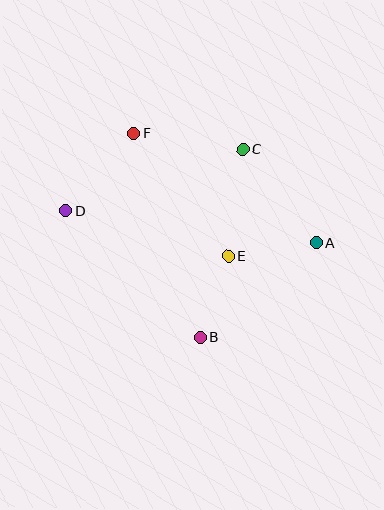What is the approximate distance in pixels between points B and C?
The distance between B and C is approximately 193 pixels.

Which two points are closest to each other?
Points B and E are closest to each other.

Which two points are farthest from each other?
Points A and D are farthest from each other.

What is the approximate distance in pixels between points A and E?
The distance between A and E is approximately 89 pixels.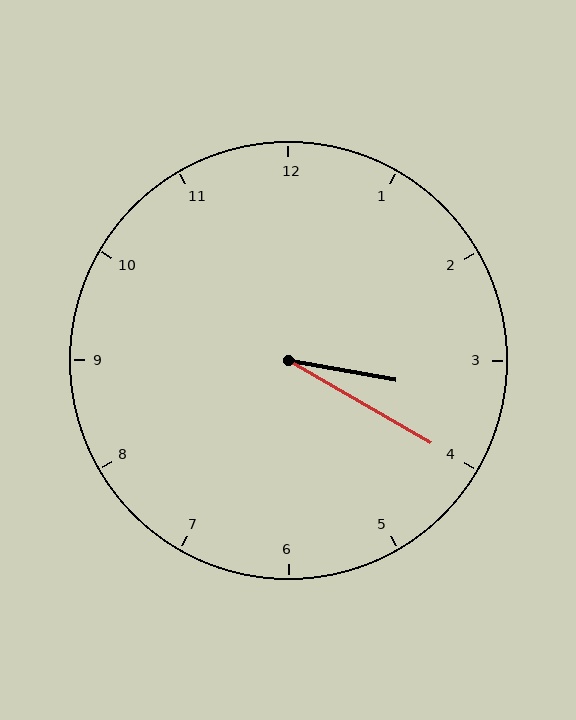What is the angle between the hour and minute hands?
Approximately 20 degrees.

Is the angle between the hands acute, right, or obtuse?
It is acute.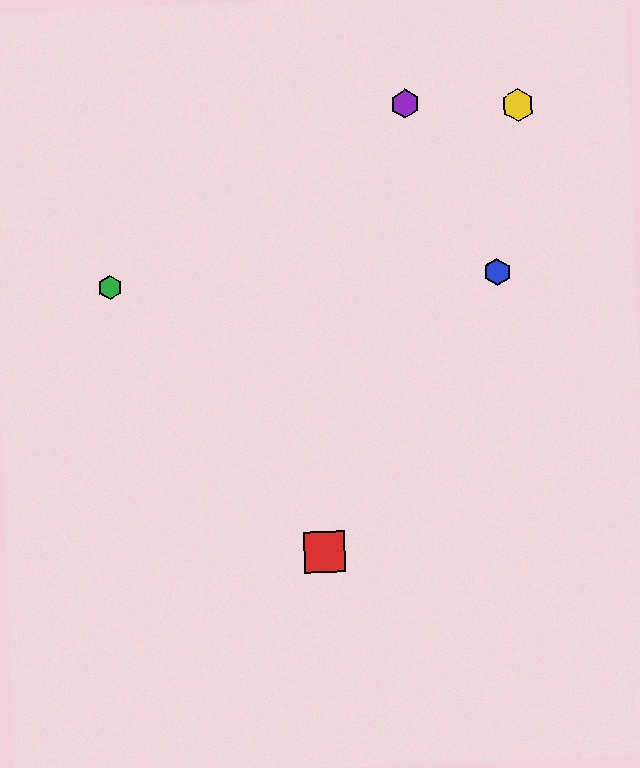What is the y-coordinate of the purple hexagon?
The purple hexagon is at y≈104.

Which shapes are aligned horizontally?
The blue hexagon, the green hexagon are aligned horizontally.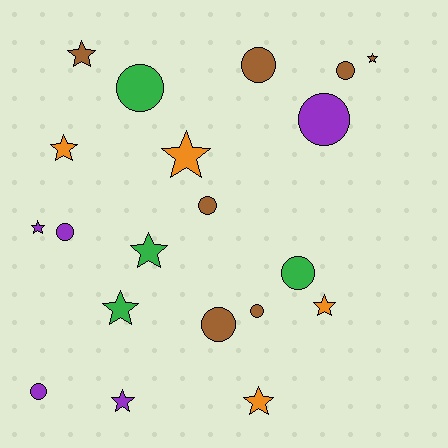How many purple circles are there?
There are 3 purple circles.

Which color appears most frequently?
Brown, with 7 objects.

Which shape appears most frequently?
Circle, with 10 objects.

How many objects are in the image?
There are 20 objects.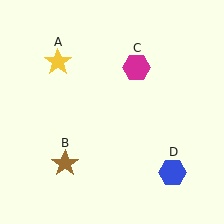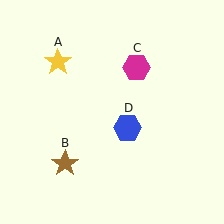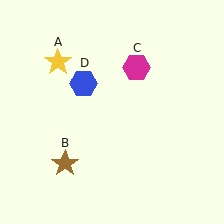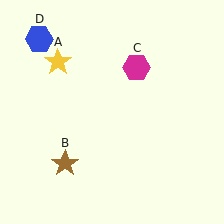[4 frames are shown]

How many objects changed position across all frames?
1 object changed position: blue hexagon (object D).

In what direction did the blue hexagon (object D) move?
The blue hexagon (object D) moved up and to the left.